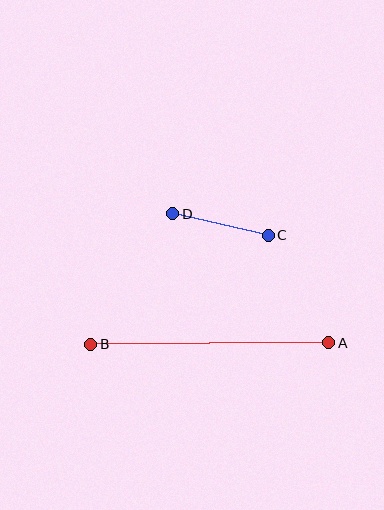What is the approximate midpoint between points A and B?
The midpoint is at approximately (210, 343) pixels.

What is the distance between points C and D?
The distance is approximately 98 pixels.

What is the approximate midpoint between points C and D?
The midpoint is at approximately (220, 224) pixels.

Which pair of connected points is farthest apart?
Points A and B are farthest apart.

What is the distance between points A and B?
The distance is approximately 238 pixels.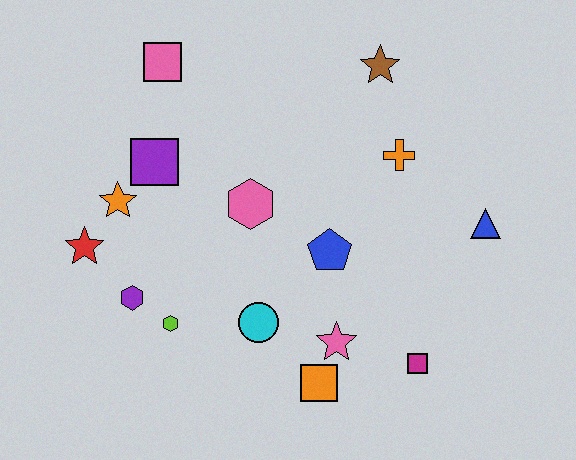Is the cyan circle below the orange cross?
Yes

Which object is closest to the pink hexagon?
The blue pentagon is closest to the pink hexagon.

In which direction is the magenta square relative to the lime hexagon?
The magenta square is to the right of the lime hexagon.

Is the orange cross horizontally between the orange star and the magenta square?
Yes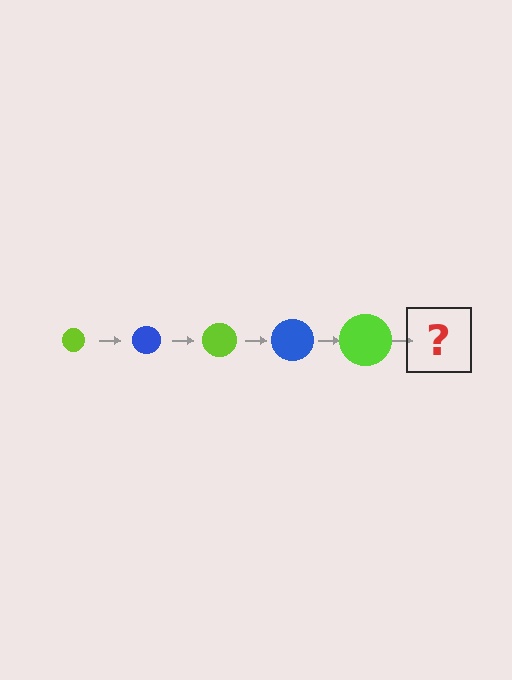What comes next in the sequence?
The next element should be a blue circle, larger than the previous one.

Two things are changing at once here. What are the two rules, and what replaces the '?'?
The two rules are that the circle grows larger each step and the color cycles through lime and blue. The '?' should be a blue circle, larger than the previous one.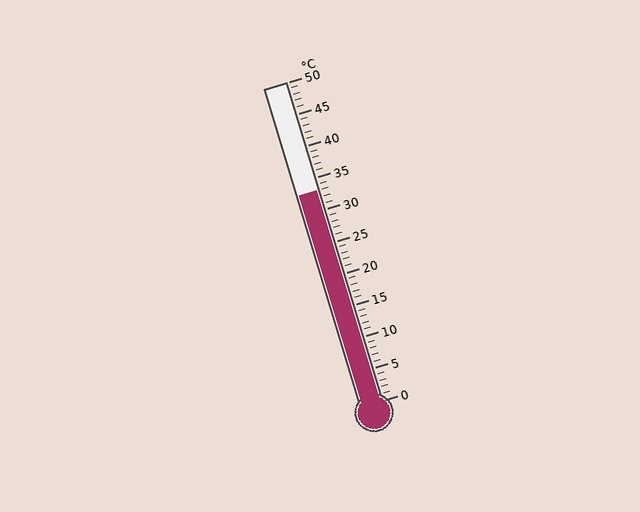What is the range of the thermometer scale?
The thermometer scale ranges from 0°C to 50°C.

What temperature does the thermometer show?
The thermometer shows approximately 33°C.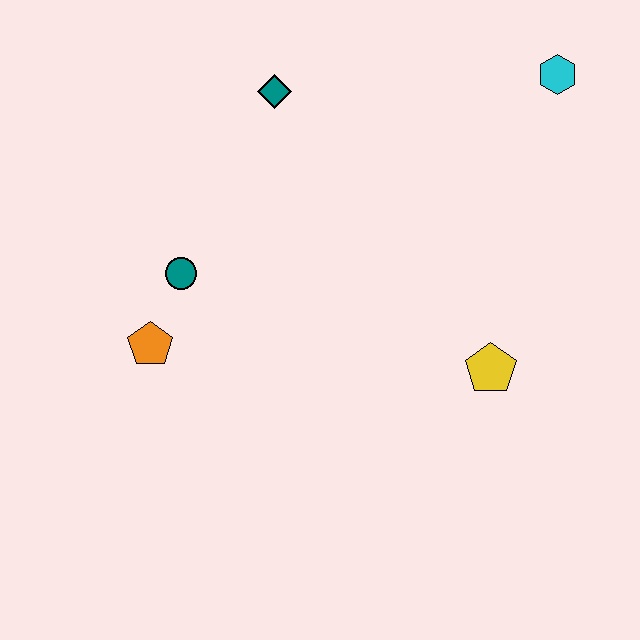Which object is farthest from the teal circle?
The cyan hexagon is farthest from the teal circle.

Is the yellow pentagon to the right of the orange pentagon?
Yes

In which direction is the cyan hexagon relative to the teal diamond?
The cyan hexagon is to the right of the teal diamond.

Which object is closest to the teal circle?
The orange pentagon is closest to the teal circle.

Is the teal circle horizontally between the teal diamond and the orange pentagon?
Yes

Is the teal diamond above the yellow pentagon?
Yes